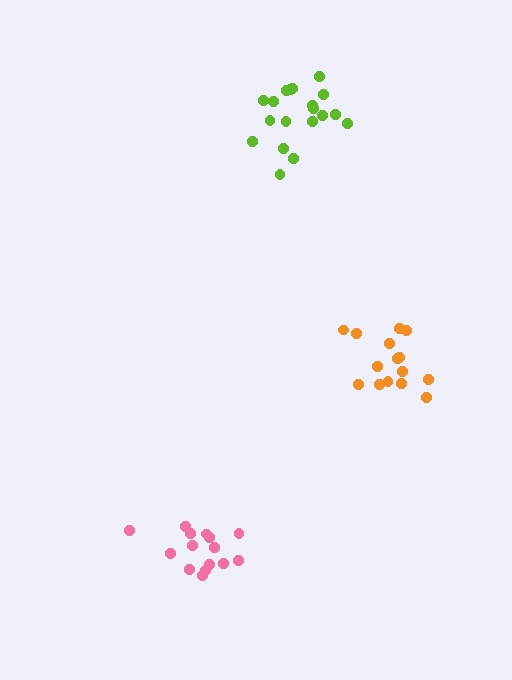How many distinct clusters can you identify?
There are 3 distinct clusters.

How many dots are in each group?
Group 1: 15 dots, Group 2: 19 dots, Group 3: 15 dots (49 total).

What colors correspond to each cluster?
The clusters are colored: pink, lime, orange.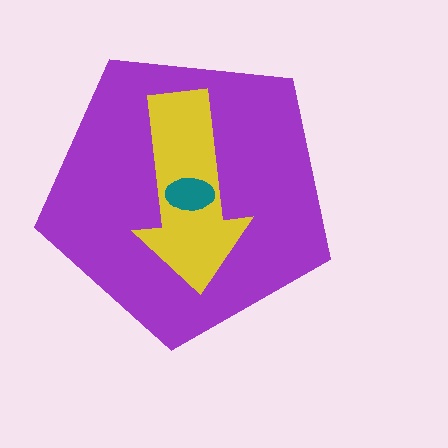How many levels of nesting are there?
3.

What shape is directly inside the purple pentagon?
The yellow arrow.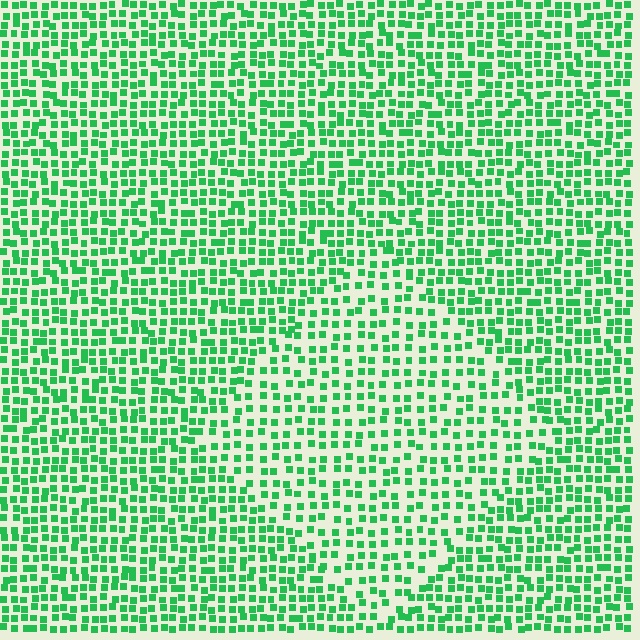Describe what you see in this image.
The image contains small green elements arranged at two different densities. A diamond-shaped region is visible where the elements are less densely packed than the surrounding area.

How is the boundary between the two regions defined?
The boundary is defined by a change in element density (approximately 1.5x ratio). All elements are the same color, size, and shape.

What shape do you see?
I see a diamond.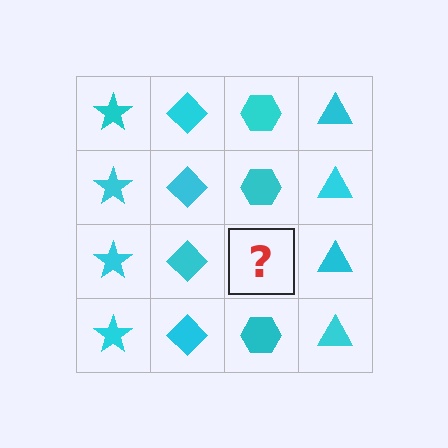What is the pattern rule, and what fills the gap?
The rule is that each column has a consistent shape. The gap should be filled with a cyan hexagon.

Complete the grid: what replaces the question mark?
The question mark should be replaced with a cyan hexagon.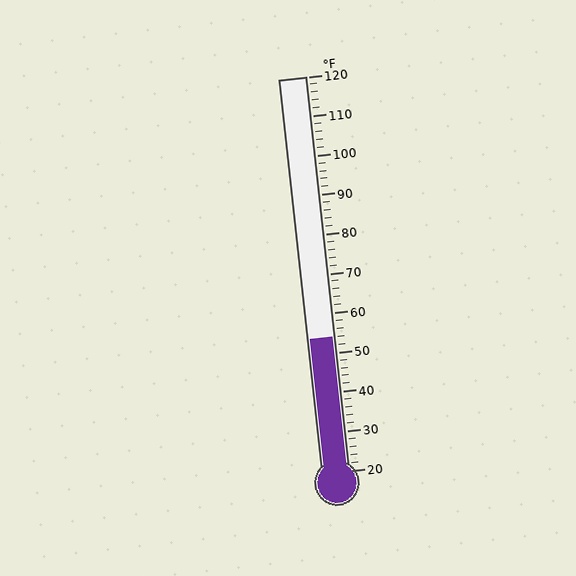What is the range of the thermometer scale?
The thermometer scale ranges from 20°F to 120°F.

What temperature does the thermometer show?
The thermometer shows approximately 54°F.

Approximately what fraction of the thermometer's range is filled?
The thermometer is filled to approximately 35% of its range.